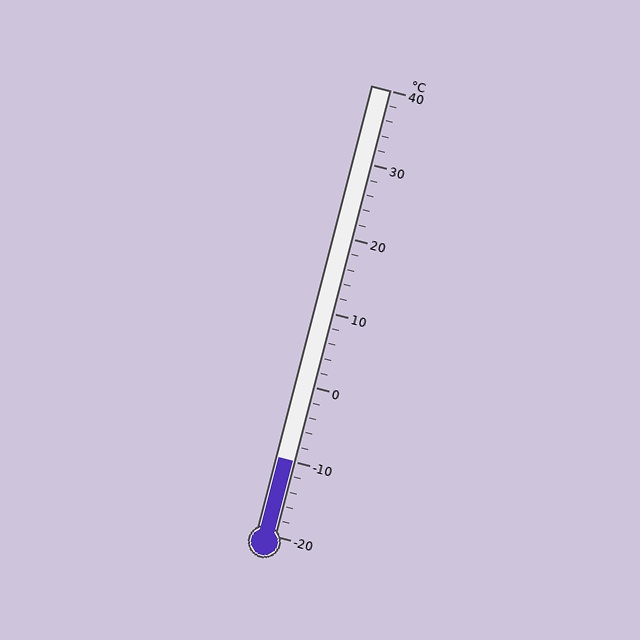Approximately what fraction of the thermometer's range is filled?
The thermometer is filled to approximately 15% of its range.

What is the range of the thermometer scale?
The thermometer scale ranges from -20°C to 40°C.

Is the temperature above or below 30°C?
The temperature is below 30°C.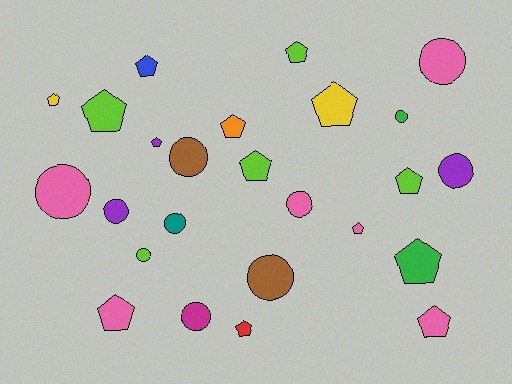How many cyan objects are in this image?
There are no cyan objects.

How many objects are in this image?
There are 25 objects.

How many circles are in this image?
There are 11 circles.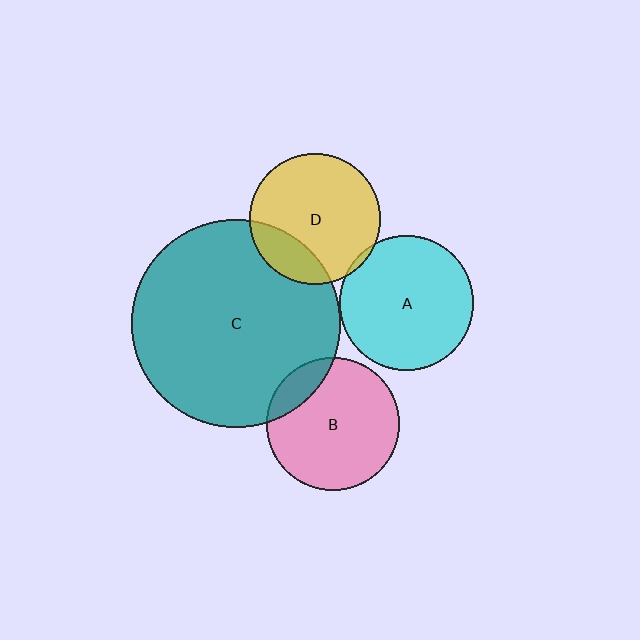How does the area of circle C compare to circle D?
Approximately 2.5 times.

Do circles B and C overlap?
Yes.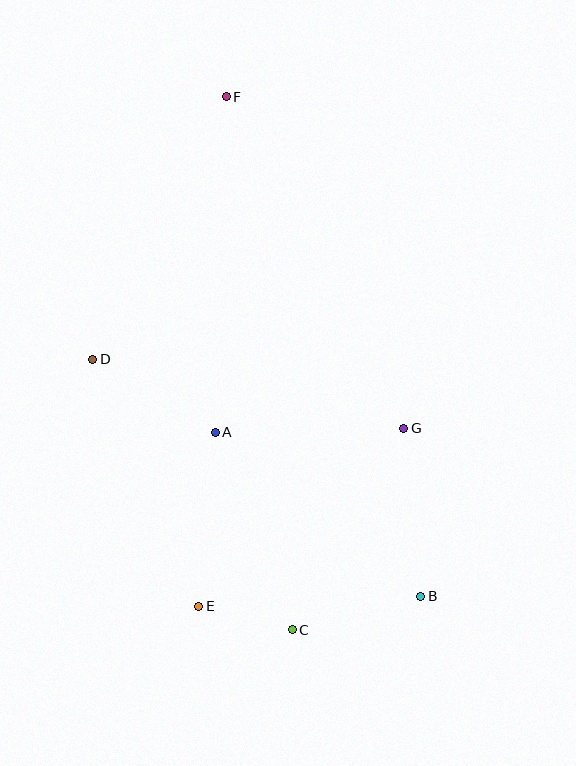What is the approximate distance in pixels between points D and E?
The distance between D and E is approximately 269 pixels.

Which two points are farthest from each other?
Points C and F are farthest from each other.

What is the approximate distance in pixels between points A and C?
The distance between A and C is approximately 212 pixels.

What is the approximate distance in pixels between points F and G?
The distance between F and G is approximately 376 pixels.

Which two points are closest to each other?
Points C and E are closest to each other.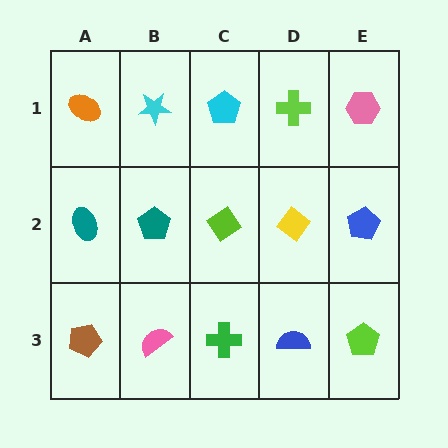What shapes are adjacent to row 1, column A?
A teal ellipse (row 2, column A), a cyan star (row 1, column B).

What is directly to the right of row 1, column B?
A cyan pentagon.